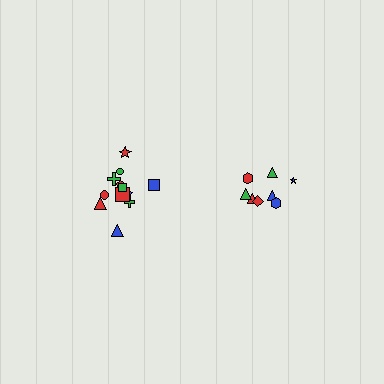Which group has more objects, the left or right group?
The left group.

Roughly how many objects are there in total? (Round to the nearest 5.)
Roughly 20 objects in total.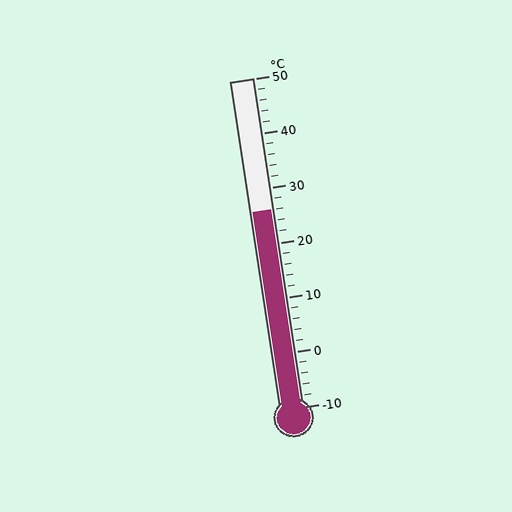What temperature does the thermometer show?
The thermometer shows approximately 26°C.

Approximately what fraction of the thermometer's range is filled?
The thermometer is filled to approximately 60% of its range.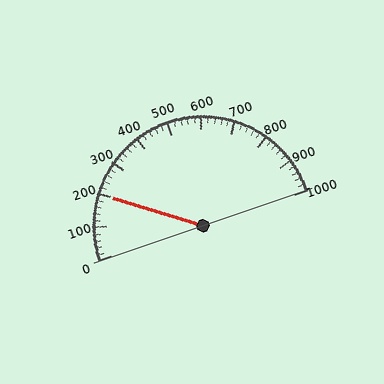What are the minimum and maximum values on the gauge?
The gauge ranges from 0 to 1000.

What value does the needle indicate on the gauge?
The needle indicates approximately 200.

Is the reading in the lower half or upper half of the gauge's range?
The reading is in the lower half of the range (0 to 1000).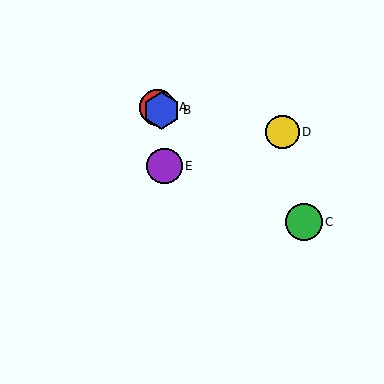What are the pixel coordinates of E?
Object E is at (165, 166).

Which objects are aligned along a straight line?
Objects A, B, C are aligned along a straight line.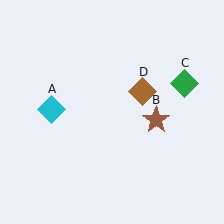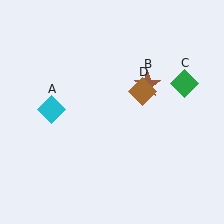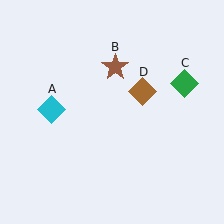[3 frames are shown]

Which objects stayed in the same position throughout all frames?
Cyan diamond (object A) and green diamond (object C) and brown diamond (object D) remained stationary.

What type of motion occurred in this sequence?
The brown star (object B) rotated counterclockwise around the center of the scene.